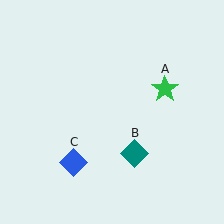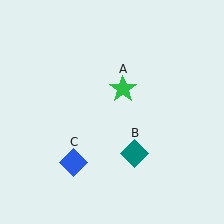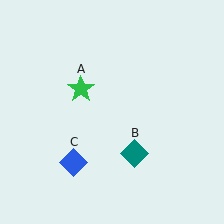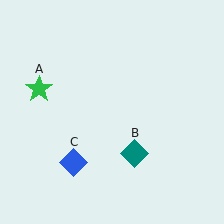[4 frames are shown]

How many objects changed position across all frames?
1 object changed position: green star (object A).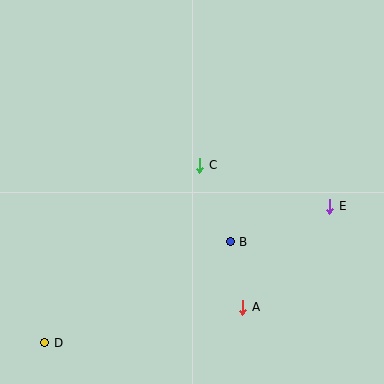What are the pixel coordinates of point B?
Point B is at (230, 242).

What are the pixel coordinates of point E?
Point E is at (330, 206).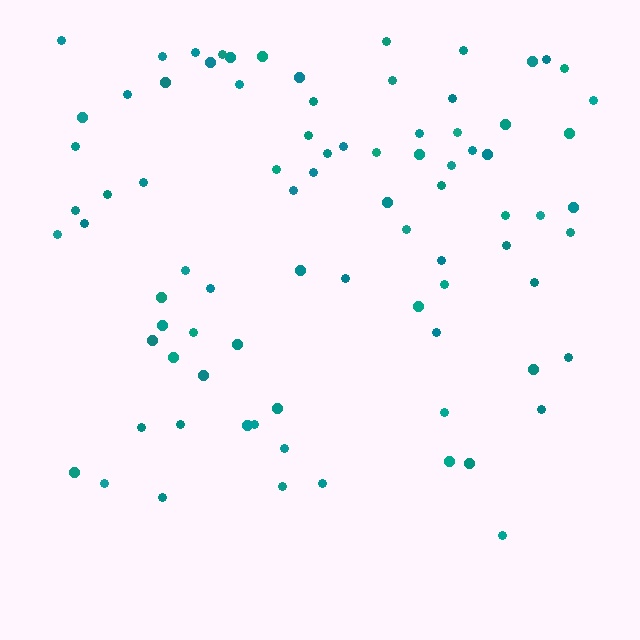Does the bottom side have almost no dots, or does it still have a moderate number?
Still a moderate number, just noticeably fewer than the top.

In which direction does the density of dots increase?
From bottom to top, with the top side densest.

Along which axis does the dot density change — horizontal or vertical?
Vertical.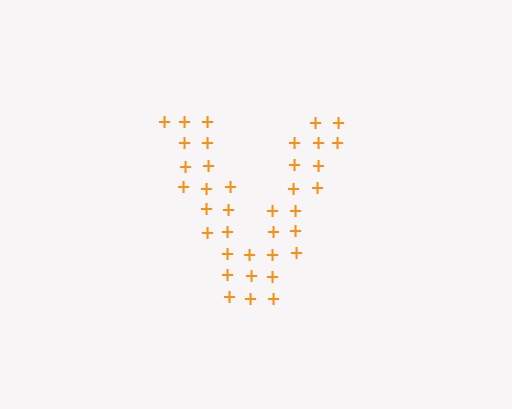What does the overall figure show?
The overall figure shows the letter V.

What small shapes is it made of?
It is made of small plus signs.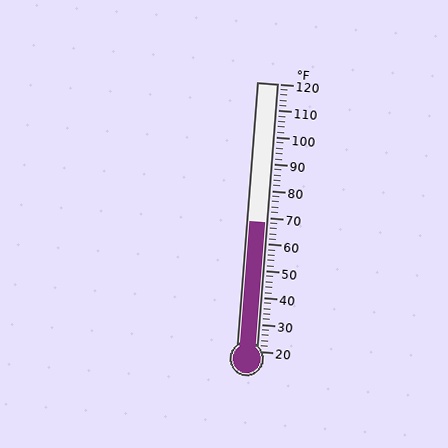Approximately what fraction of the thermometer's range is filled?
The thermometer is filled to approximately 50% of its range.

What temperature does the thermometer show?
The thermometer shows approximately 68°F.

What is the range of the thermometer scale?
The thermometer scale ranges from 20°F to 120°F.